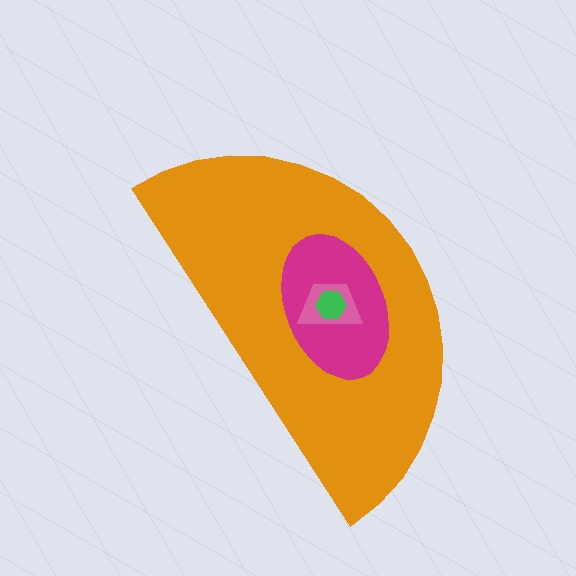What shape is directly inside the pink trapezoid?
The green hexagon.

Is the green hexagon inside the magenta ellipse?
Yes.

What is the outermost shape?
The orange semicircle.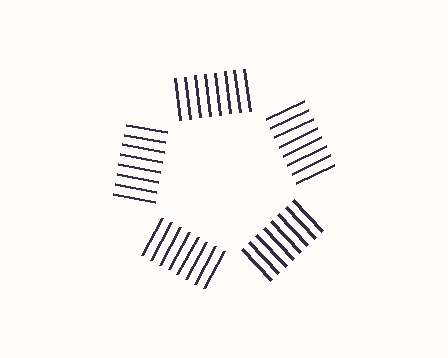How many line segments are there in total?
40 — 8 along each of the 5 edges.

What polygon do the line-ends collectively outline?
An illusory pentagon — the line segments terminate on its edges but no continuous stroke is drawn.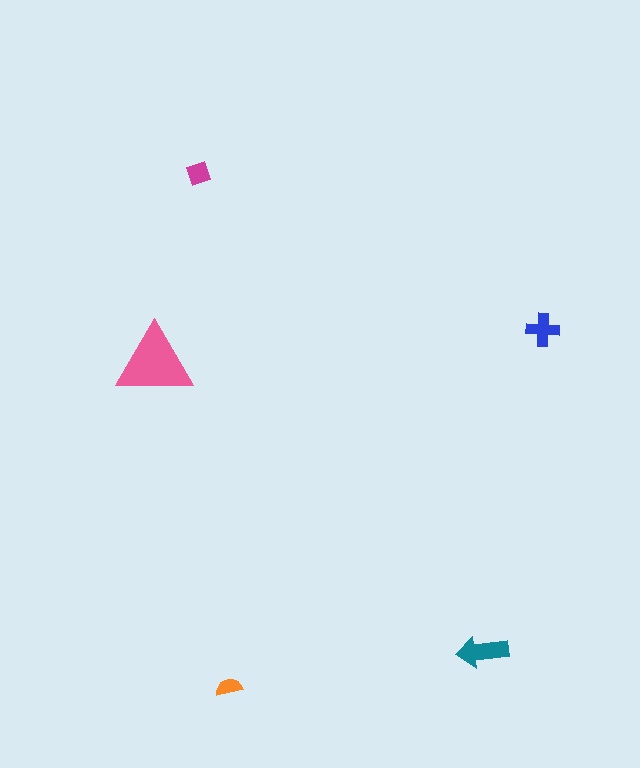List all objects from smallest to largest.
The orange semicircle, the magenta diamond, the blue cross, the teal arrow, the pink triangle.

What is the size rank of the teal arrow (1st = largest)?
2nd.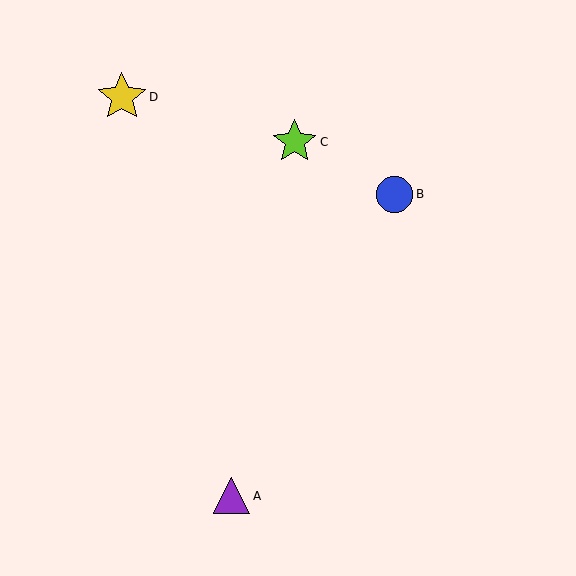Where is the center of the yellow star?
The center of the yellow star is at (122, 97).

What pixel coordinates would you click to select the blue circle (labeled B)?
Click at (395, 194) to select the blue circle B.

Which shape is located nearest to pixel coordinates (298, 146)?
The lime star (labeled C) at (295, 142) is nearest to that location.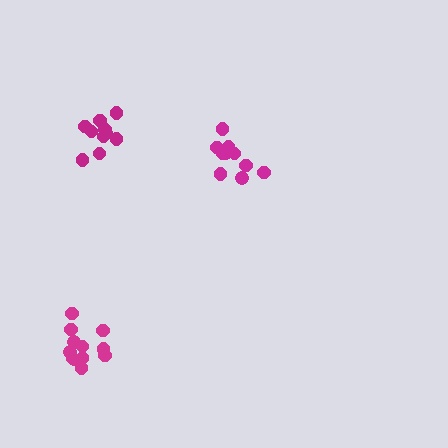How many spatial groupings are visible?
There are 3 spatial groupings.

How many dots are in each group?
Group 1: 11 dots, Group 2: 12 dots, Group 3: 10 dots (33 total).